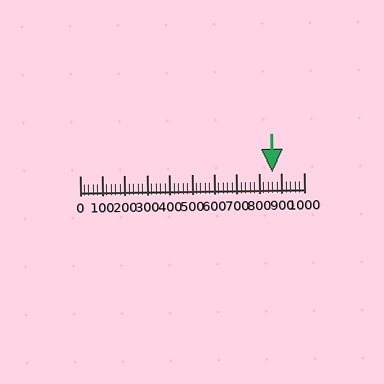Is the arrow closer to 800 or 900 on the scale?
The arrow is closer to 900.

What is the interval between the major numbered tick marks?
The major tick marks are spaced 100 units apart.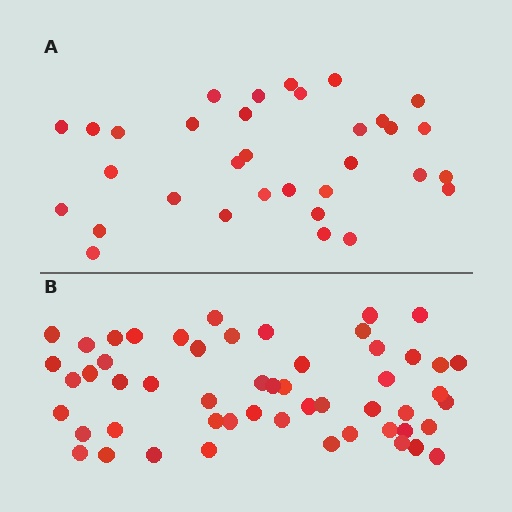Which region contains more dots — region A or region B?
Region B (the bottom region) has more dots.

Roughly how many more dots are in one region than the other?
Region B has approximately 20 more dots than region A.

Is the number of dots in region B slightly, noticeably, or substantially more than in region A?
Region B has substantially more. The ratio is roughly 1.6 to 1.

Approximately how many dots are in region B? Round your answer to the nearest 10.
About 50 dots. (The exact count is 53, which rounds to 50.)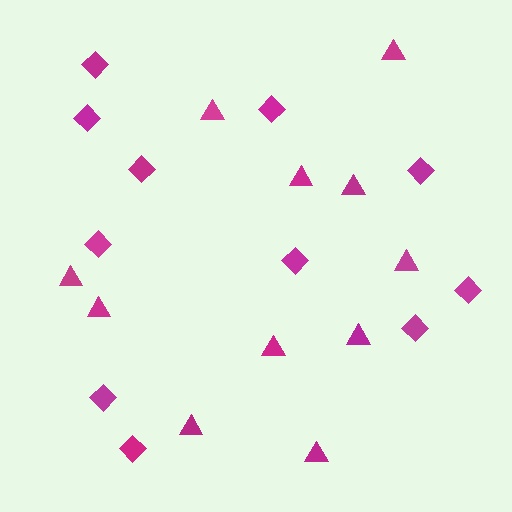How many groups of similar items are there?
There are 2 groups: one group of triangles (11) and one group of diamonds (11).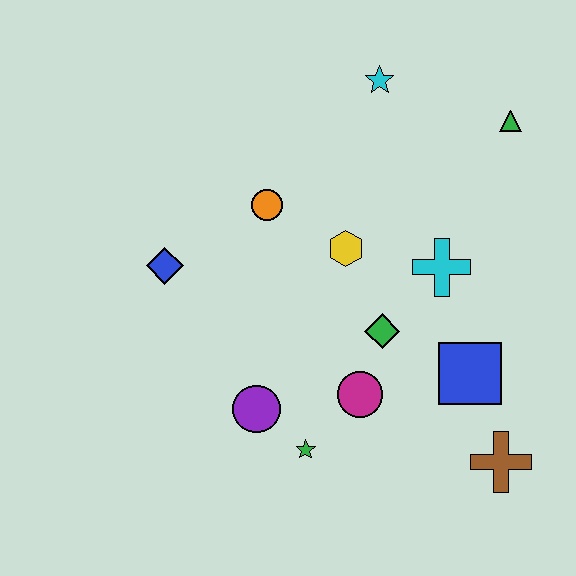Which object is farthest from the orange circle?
The brown cross is farthest from the orange circle.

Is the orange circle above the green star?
Yes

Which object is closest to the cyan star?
The green triangle is closest to the cyan star.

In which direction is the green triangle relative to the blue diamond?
The green triangle is to the right of the blue diamond.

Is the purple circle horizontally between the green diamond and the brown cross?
No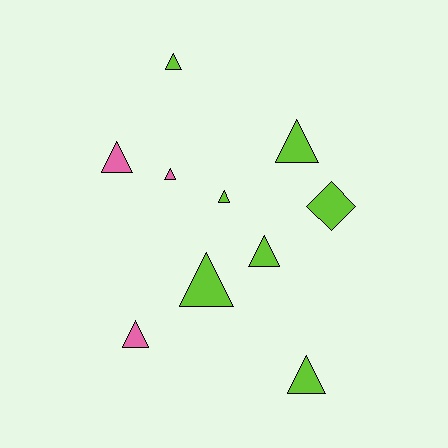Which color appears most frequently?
Lime, with 7 objects.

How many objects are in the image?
There are 10 objects.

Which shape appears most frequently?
Triangle, with 9 objects.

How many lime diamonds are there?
There is 1 lime diamond.